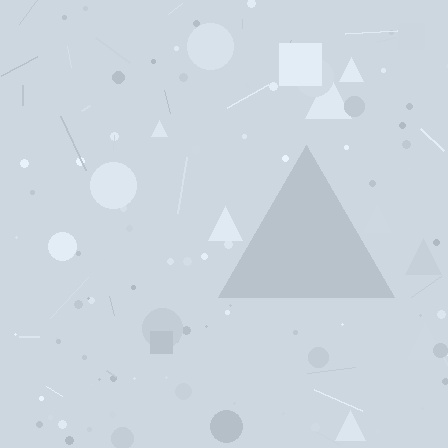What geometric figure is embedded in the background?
A triangle is embedded in the background.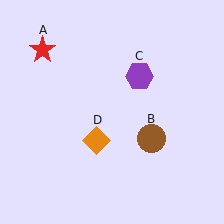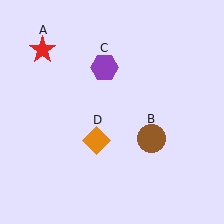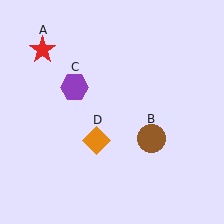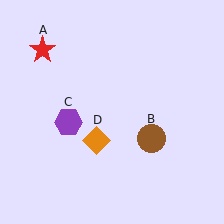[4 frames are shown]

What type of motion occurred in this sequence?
The purple hexagon (object C) rotated counterclockwise around the center of the scene.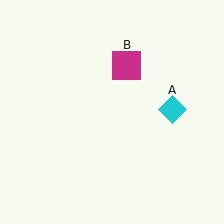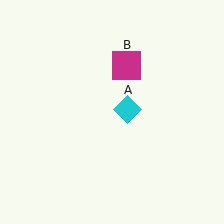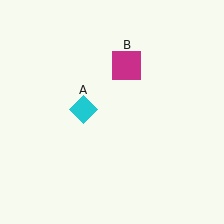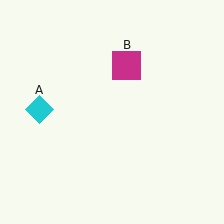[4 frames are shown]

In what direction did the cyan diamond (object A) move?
The cyan diamond (object A) moved left.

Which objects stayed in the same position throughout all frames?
Magenta square (object B) remained stationary.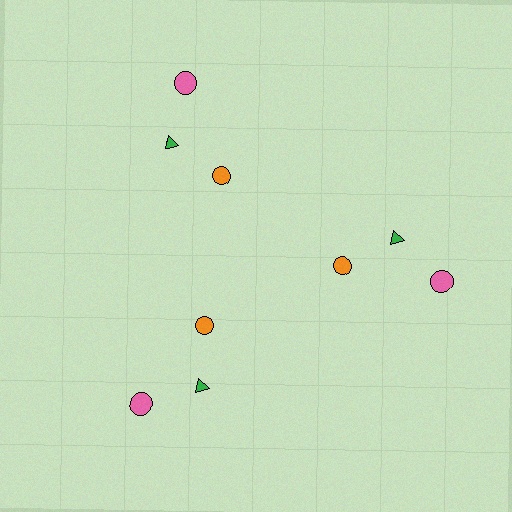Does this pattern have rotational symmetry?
Yes, this pattern has 3-fold rotational symmetry. It looks the same after rotating 120 degrees around the center.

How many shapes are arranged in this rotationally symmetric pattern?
There are 9 shapes, arranged in 3 groups of 3.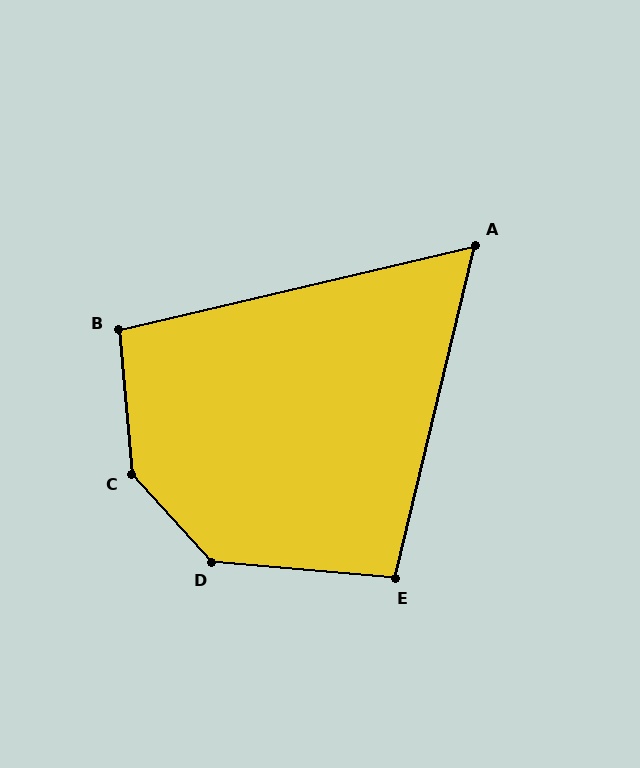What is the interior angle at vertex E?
Approximately 98 degrees (obtuse).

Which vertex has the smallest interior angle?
A, at approximately 63 degrees.